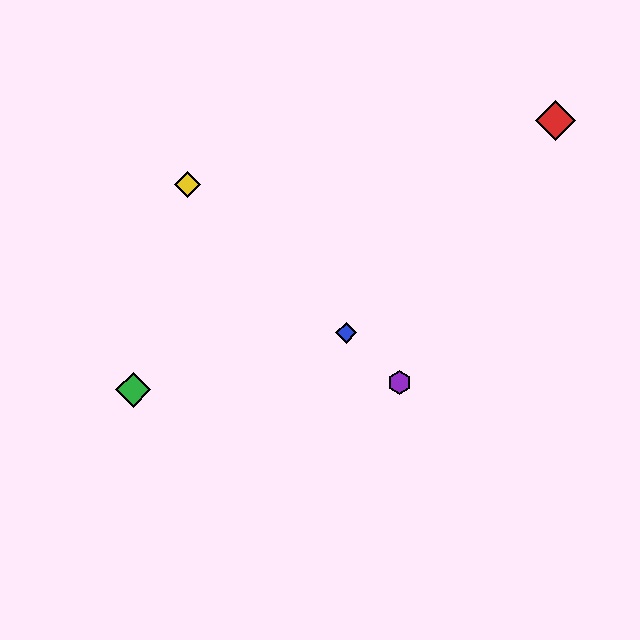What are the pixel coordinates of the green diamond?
The green diamond is at (133, 390).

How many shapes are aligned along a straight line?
3 shapes (the blue diamond, the yellow diamond, the purple hexagon) are aligned along a straight line.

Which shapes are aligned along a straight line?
The blue diamond, the yellow diamond, the purple hexagon are aligned along a straight line.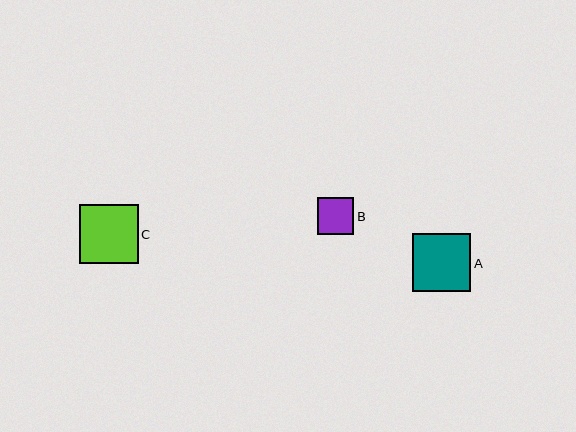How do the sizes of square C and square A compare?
Square C and square A are approximately the same size.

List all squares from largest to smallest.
From largest to smallest: C, A, B.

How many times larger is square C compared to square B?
Square C is approximately 1.6 times the size of square B.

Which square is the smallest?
Square B is the smallest with a size of approximately 37 pixels.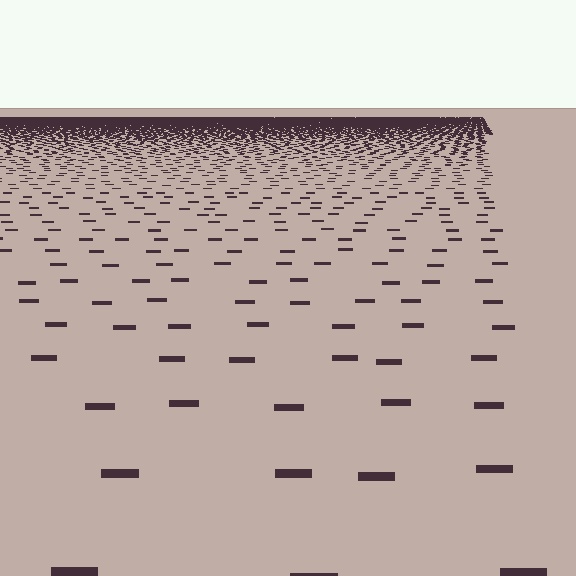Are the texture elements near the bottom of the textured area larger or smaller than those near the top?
Larger. Near the bottom, elements are closer to the viewer and appear at a bigger on-screen size.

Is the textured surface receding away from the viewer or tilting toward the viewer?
The surface is receding away from the viewer. Texture elements get smaller and denser toward the top.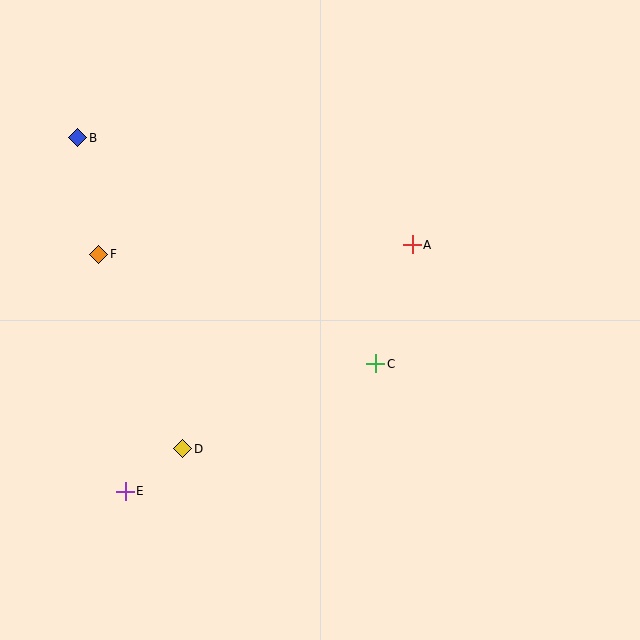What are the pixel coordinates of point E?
Point E is at (125, 491).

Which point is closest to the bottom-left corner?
Point E is closest to the bottom-left corner.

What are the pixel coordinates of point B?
Point B is at (78, 138).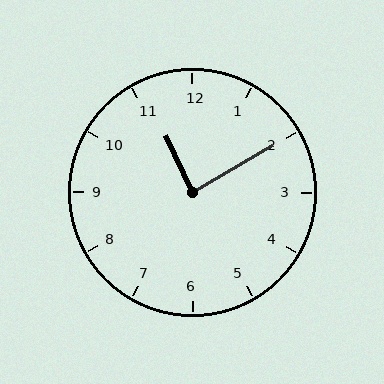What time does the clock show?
11:10.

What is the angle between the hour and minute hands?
Approximately 85 degrees.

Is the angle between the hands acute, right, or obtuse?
It is right.